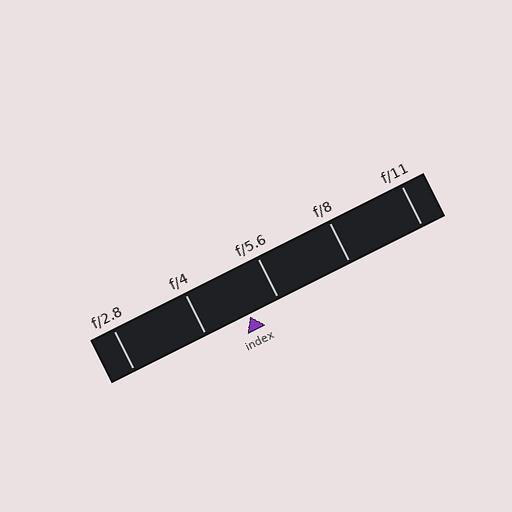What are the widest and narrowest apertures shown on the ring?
The widest aperture shown is f/2.8 and the narrowest is f/11.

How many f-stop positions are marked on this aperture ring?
There are 5 f-stop positions marked.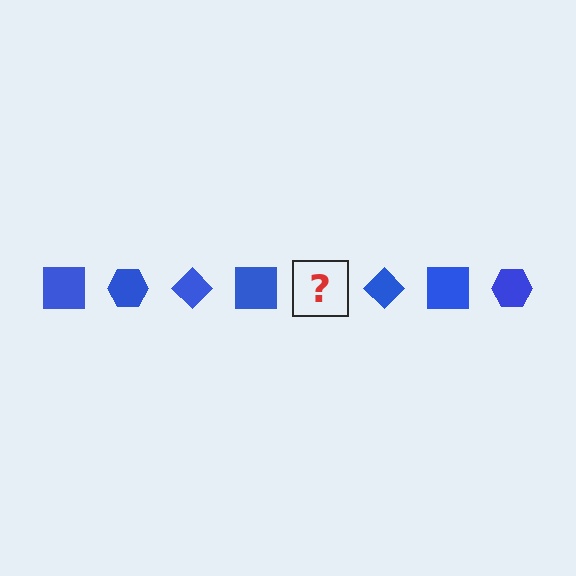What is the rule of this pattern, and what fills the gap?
The rule is that the pattern cycles through square, hexagon, diamond shapes in blue. The gap should be filled with a blue hexagon.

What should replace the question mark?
The question mark should be replaced with a blue hexagon.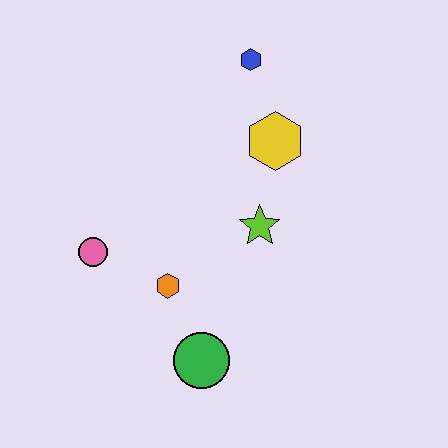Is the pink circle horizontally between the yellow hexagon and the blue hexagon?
No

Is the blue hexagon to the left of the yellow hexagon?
Yes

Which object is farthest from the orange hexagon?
The blue hexagon is farthest from the orange hexagon.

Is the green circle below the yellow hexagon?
Yes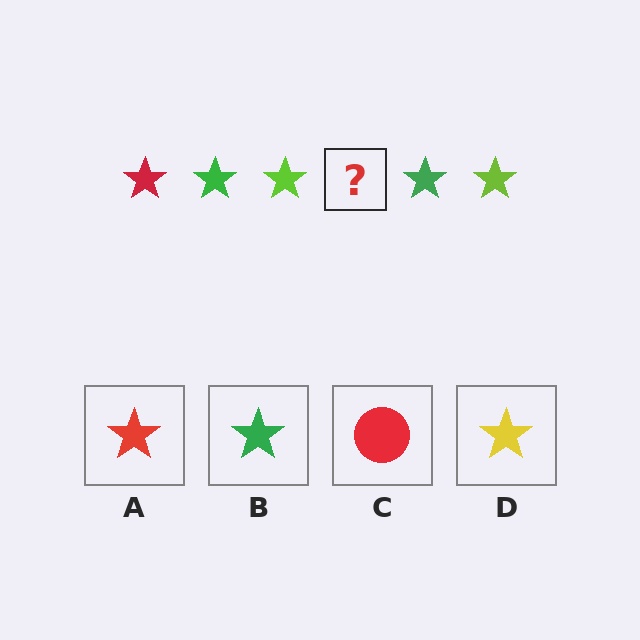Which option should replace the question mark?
Option A.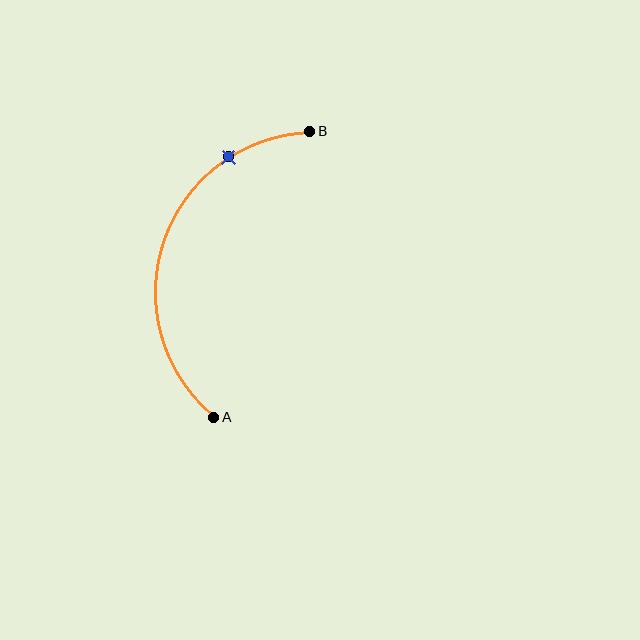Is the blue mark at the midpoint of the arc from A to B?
No. The blue mark lies on the arc but is closer to endpoint B. The arc midpoint would be at the point on the curve equidistant along the arc from both A and B.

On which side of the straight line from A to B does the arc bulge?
The arc bulges to the left of the straight line connecting A and B.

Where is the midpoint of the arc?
The arc midpoint is the point on the curve farthest from the straight line joining A and B. It sits to the left of that line.